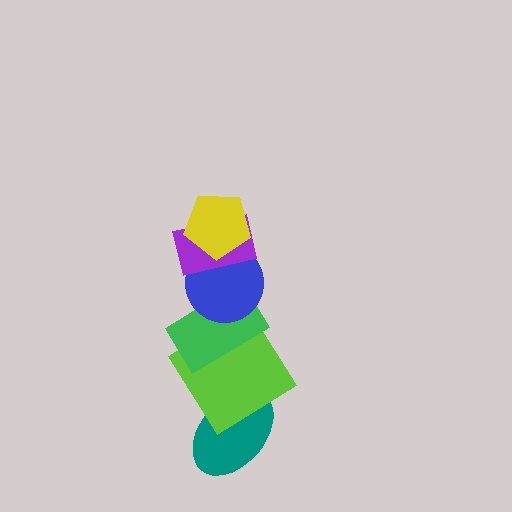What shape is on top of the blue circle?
The purple rectangle is on top of the blue circle.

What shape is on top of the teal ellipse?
The lime diamond is on top of the teal ellipse.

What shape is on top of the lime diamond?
The green rectangle is on top of the lime diamond.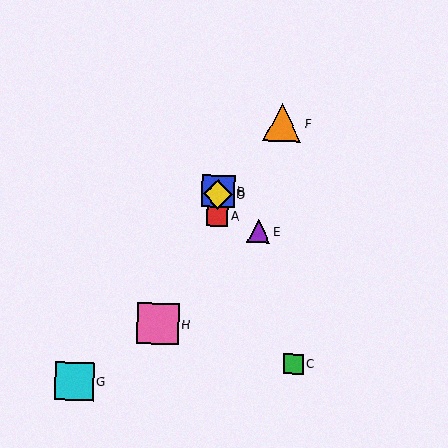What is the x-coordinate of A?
Object A is at x≈217.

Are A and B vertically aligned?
Yes, both are at x≈217.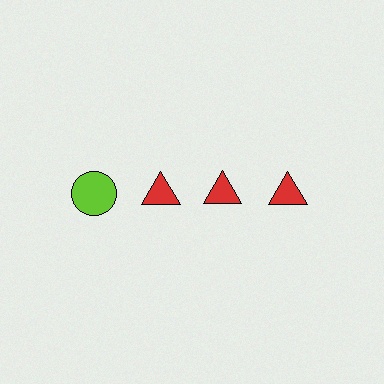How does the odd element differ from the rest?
It differs in both color (lime instead of red) and shape (circle instead of triangle).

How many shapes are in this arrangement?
There are 4 shapes arranged in a grid pattern.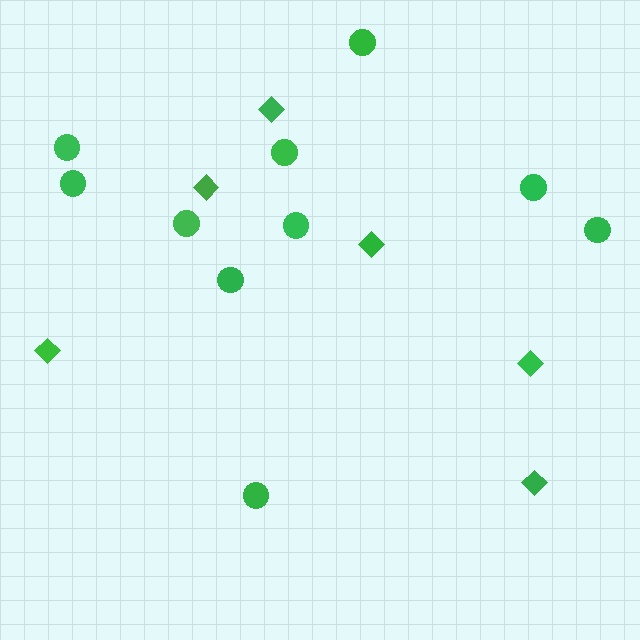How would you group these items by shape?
There are 2 groups: one group of diamonds (6) and one group of circles (10).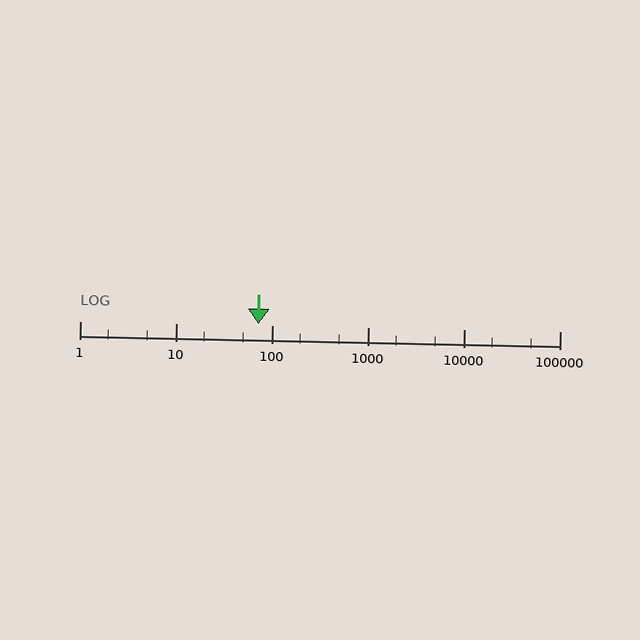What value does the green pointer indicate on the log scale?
The pointer indicates approximately 73.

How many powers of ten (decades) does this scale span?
The scale spans 5 decades, from 1 to 100000.